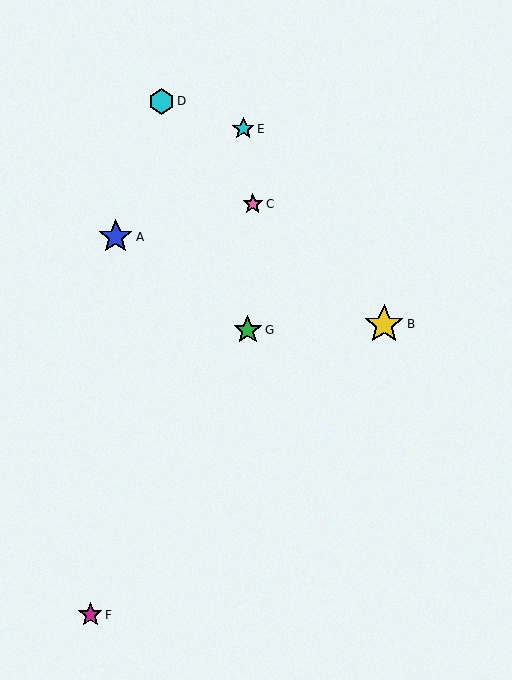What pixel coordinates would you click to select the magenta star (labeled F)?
Click at (90, 615) to select the magenta star F.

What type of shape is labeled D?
Shape D is a cyan hexagon.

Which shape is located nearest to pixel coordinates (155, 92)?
The cyan hexagon (labeled D) at (162, 101) is nearest to that location.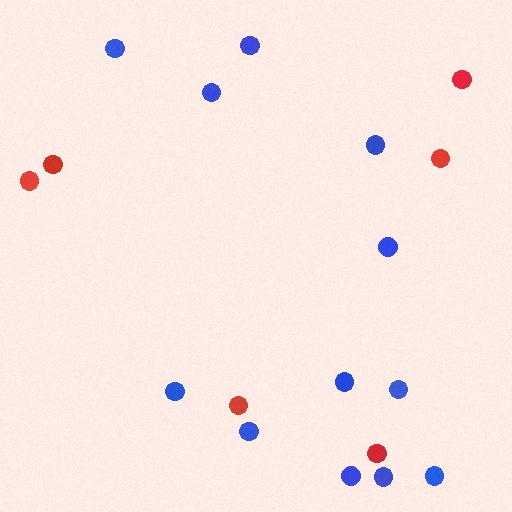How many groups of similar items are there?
There are 2 groups: one group of blue circles (12) and one group of red circles (6).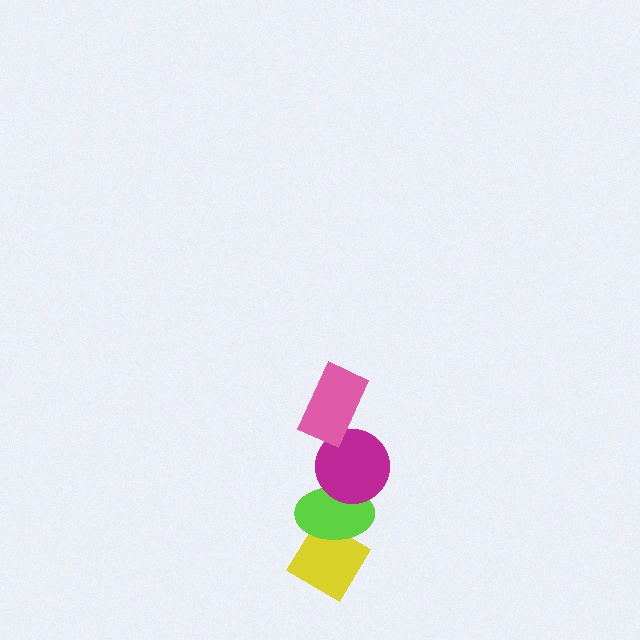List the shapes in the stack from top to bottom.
From top to bottom: the pink rectangle, the magenta circle, the lime ellipse, the yellow diamond.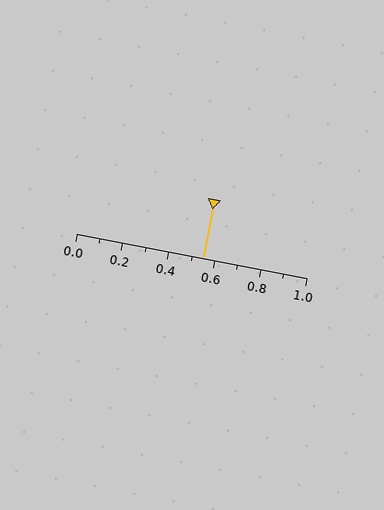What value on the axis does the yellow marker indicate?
The marker indicates approximately 0.55.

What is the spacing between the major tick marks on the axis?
The major ticks are spaced 0.2 apart.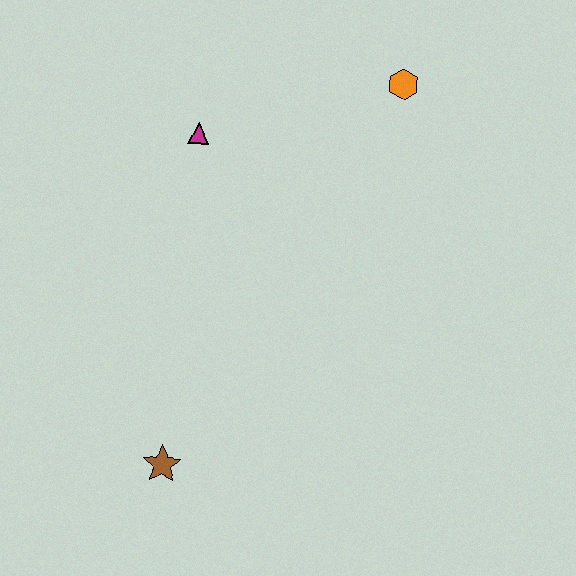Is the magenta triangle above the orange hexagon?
No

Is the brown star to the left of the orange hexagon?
Yes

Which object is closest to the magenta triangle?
The orange hexagon is closest to the magenta triangle.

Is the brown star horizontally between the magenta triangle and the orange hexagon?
No